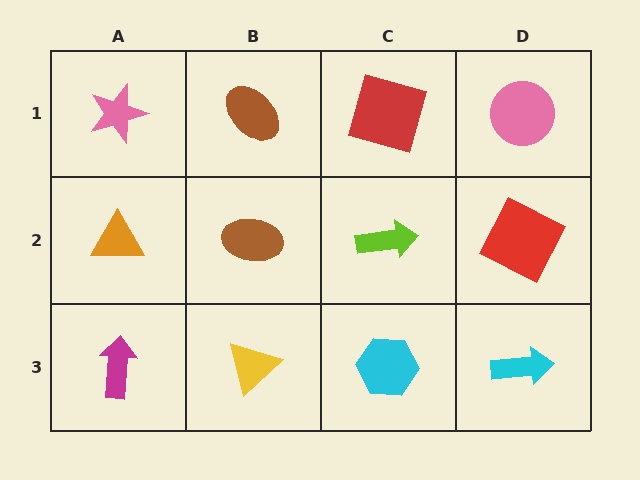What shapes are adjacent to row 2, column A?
A pink star (row 1, column A), a magenta arrow (row 3, column A), a brown ellipse (row 2, column B).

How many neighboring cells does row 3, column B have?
3.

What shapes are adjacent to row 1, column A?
An orange triangle (row 2, column A), a brown ellipse (row 1, column B).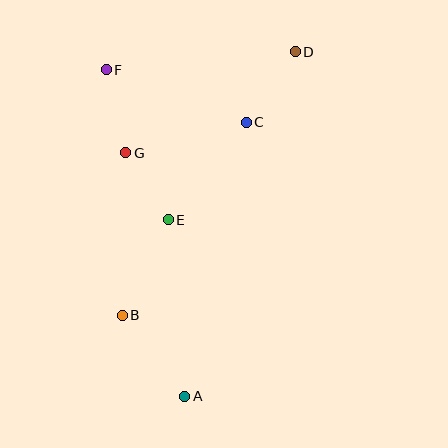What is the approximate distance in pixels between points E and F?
The distance between E and F is approximately 162 pixels.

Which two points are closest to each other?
Points E and G are closest to each other.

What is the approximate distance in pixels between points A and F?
The distance between A and F is approximately 336 pixels.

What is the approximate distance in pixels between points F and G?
The distance between F and G is approximately 85 pixels.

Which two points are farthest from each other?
Points A and D are farthest from each other.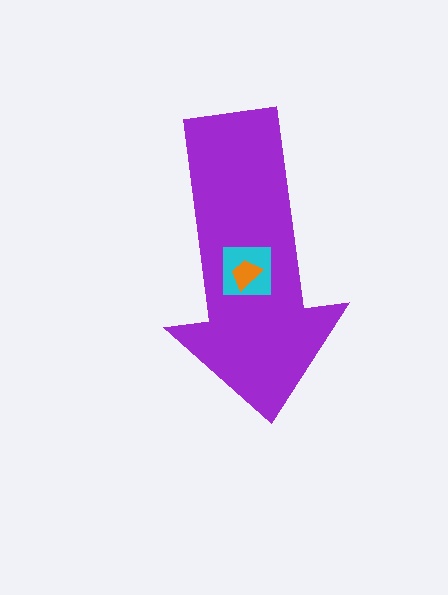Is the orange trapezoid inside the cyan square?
Yes.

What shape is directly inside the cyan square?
The orange trapezoid.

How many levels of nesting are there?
3.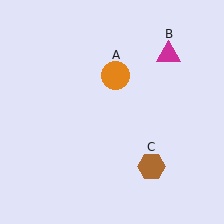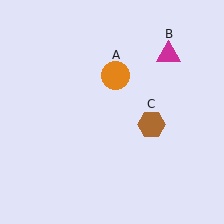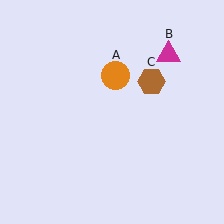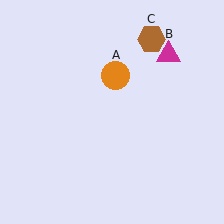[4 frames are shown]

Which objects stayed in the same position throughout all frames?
Orange circle (object A) and magenta triangle (object B) remained stationary.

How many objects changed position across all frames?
1 object changed position: brown hexagon (object C).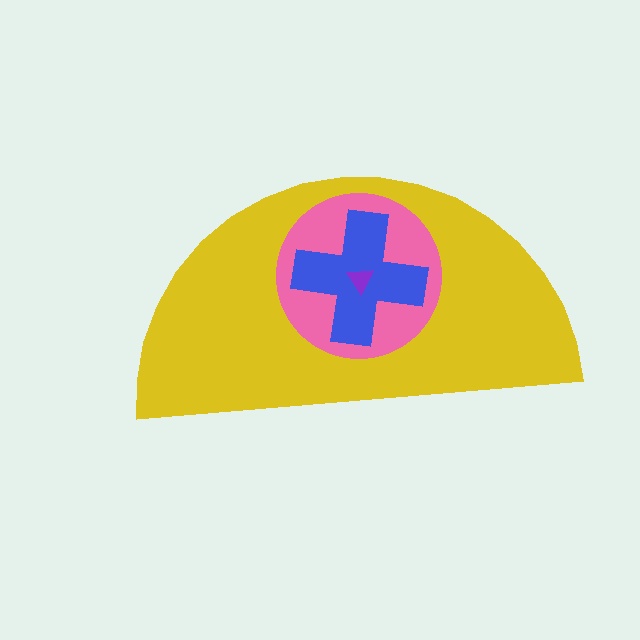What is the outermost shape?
The yellow semicircle.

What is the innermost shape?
The purple triangle.